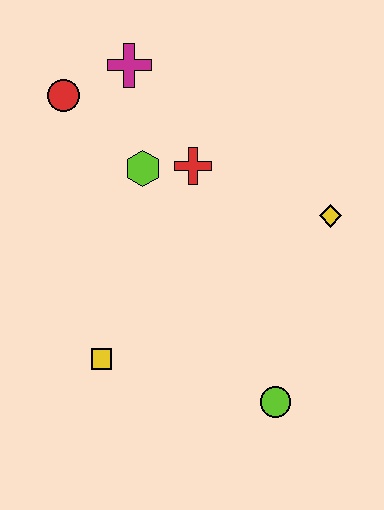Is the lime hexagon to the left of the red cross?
Yes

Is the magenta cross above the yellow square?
Yes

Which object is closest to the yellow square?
The lime circle is closest to the yellow square.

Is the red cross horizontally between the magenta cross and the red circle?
No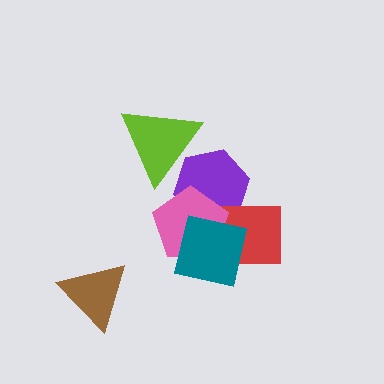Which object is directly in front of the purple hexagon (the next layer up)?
The red rectangle is directly in front of the purple hexagon.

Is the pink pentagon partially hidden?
Yes, it is partially covered by another shape.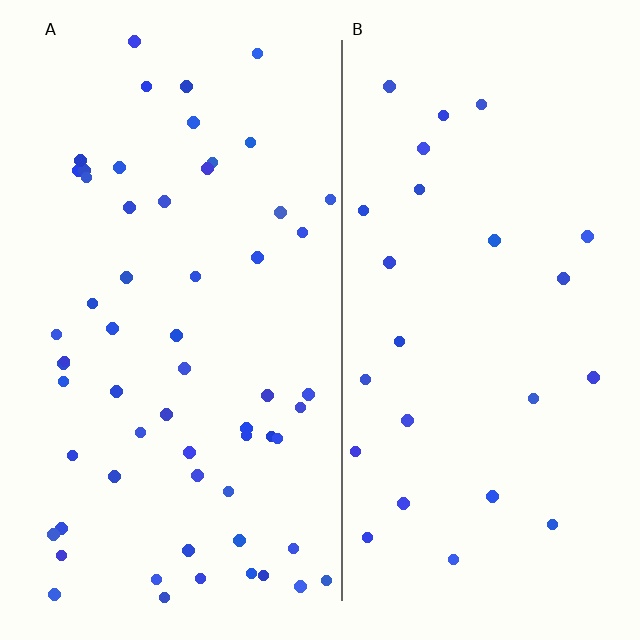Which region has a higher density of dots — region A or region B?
A (the left).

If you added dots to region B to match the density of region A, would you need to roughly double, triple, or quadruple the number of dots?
Approximately double.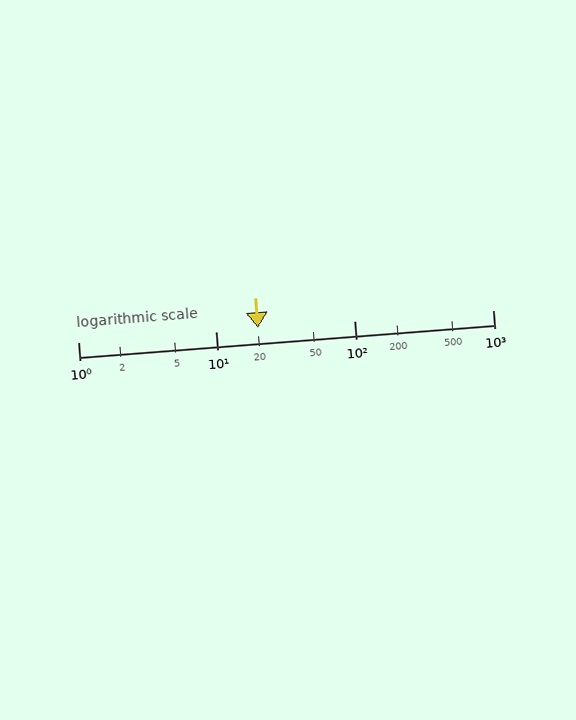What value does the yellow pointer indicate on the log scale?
The pointer indicates approximately 20.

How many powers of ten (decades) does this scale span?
The scale spans 3 decades, from 1 to 1000.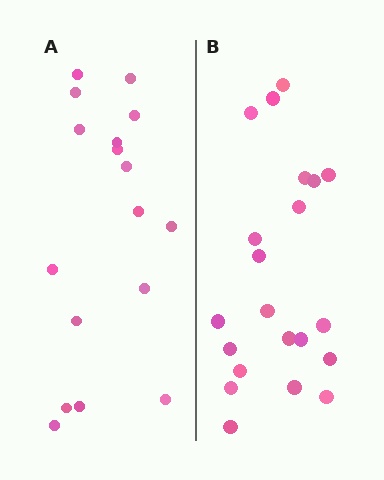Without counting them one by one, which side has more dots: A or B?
Region B (the right region) has more dots.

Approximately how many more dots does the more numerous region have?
Region B has about 4 more dots than region A.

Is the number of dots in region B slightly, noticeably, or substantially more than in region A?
Region B has only slightly more — the two regions are fairly close. The ratio is roughly 1.2 to 1.